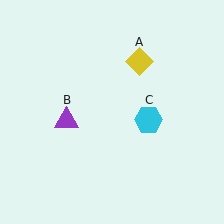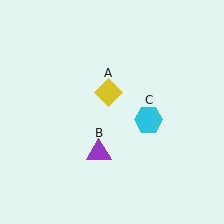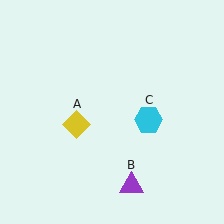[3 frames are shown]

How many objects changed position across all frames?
2 objects changed position: yellow diamond (object A), purple triangle (object B).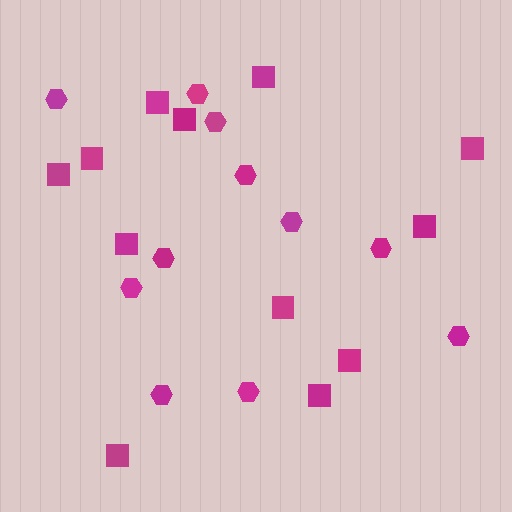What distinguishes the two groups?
There are 2 groups: one group of squares (12) and one group of hexagons (11).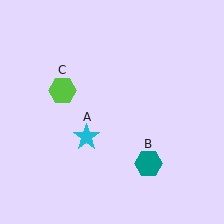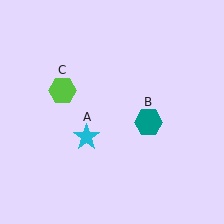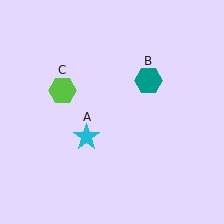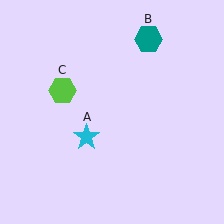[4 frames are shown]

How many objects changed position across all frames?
1 object changed position: teal hexagon (object B).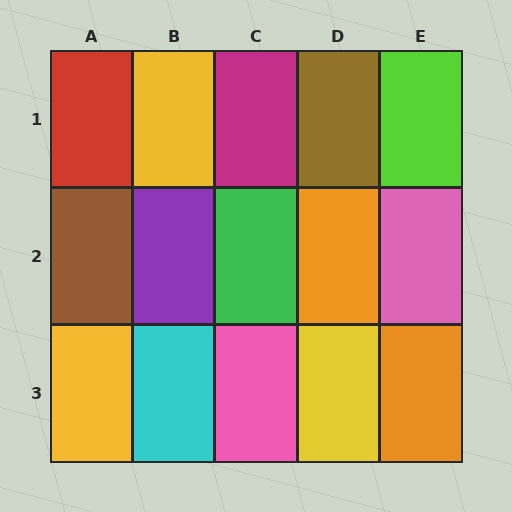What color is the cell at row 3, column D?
Yellow.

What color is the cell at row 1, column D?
Brown.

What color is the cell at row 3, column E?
Orange.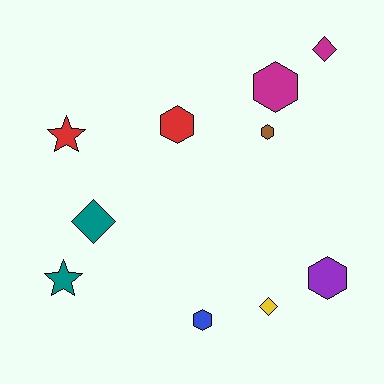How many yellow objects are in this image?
There is 1 yellow object.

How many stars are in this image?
There are 2 stars.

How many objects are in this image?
There are 10 objects.